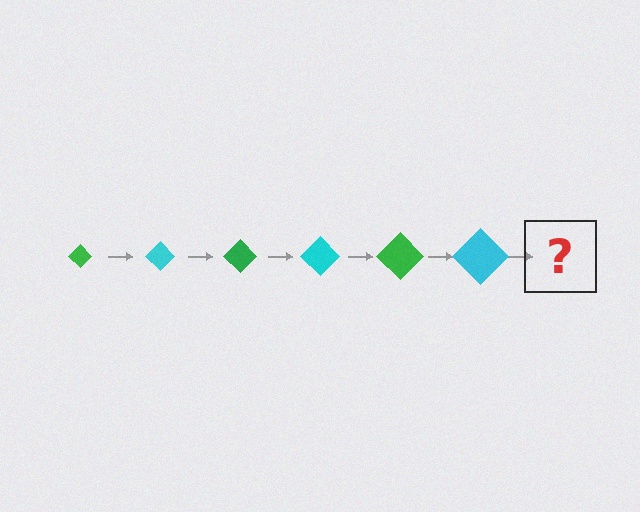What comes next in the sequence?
The next element should be a green diamond, larger than the previous one.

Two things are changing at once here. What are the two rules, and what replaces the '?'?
The two rules are that the diamond grows larger each step and the color cycles through green and cyan. The '?' should be a green diamond, larger than the previous one.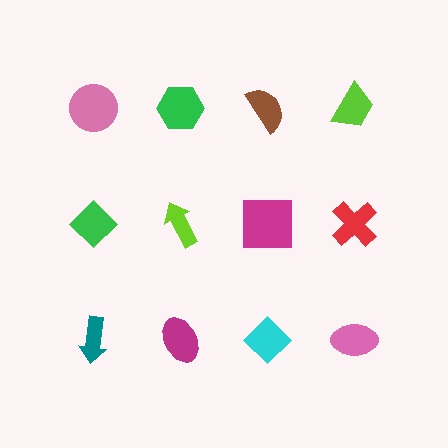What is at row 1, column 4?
A lime trapezoid.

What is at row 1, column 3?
A brown semicircle.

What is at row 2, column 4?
A red cross.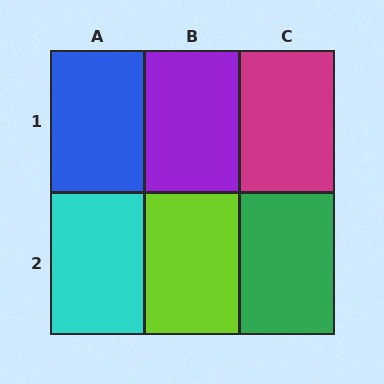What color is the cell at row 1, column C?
Magenta.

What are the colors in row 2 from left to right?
Cyan, lime, green.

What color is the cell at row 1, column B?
Purple.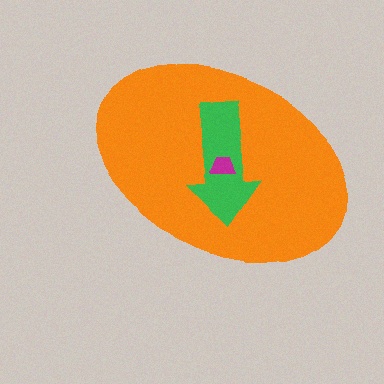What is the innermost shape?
The magenta trapezoid.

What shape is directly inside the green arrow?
The magenta trapezoid.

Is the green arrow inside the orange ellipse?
Yes.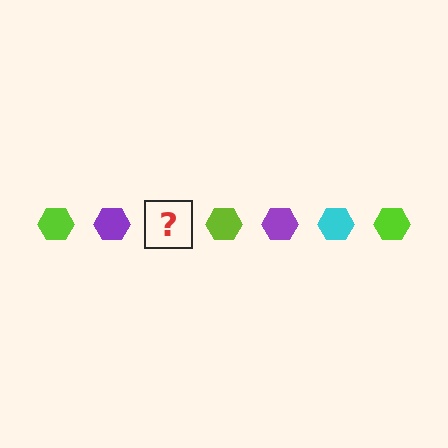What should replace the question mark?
The question mark should be replaced with a cyan hexagon.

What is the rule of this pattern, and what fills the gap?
The rule is that the pattern cycles through lime, purple, cyan hexagons. The gap should be filled with a cyan hexagon.